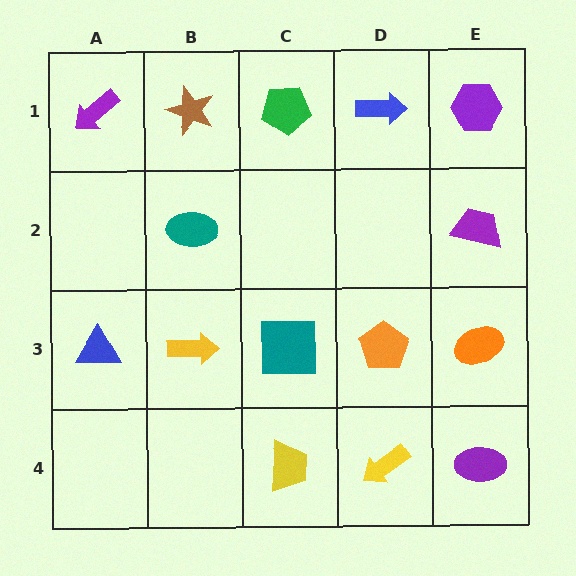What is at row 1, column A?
A purple arrow.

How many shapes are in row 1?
5 shapes.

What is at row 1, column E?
A purple hexagon.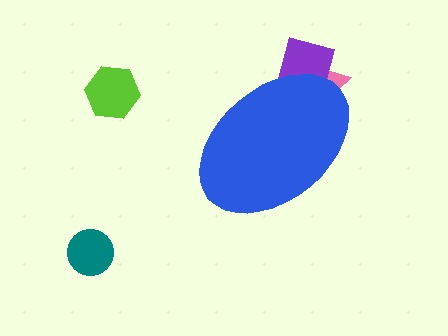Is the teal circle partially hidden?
No, the teal circle is fully visible.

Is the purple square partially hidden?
Yes, the purple square is partially hidden behind the blue ellipse.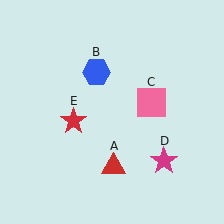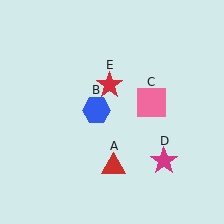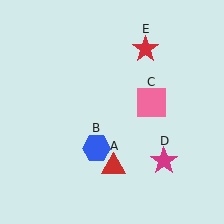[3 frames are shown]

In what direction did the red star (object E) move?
The red star (object E) moved up and to the right.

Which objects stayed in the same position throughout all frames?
Red triangle (object A) and pink square (object C) and magenta star (object D) remained stationary.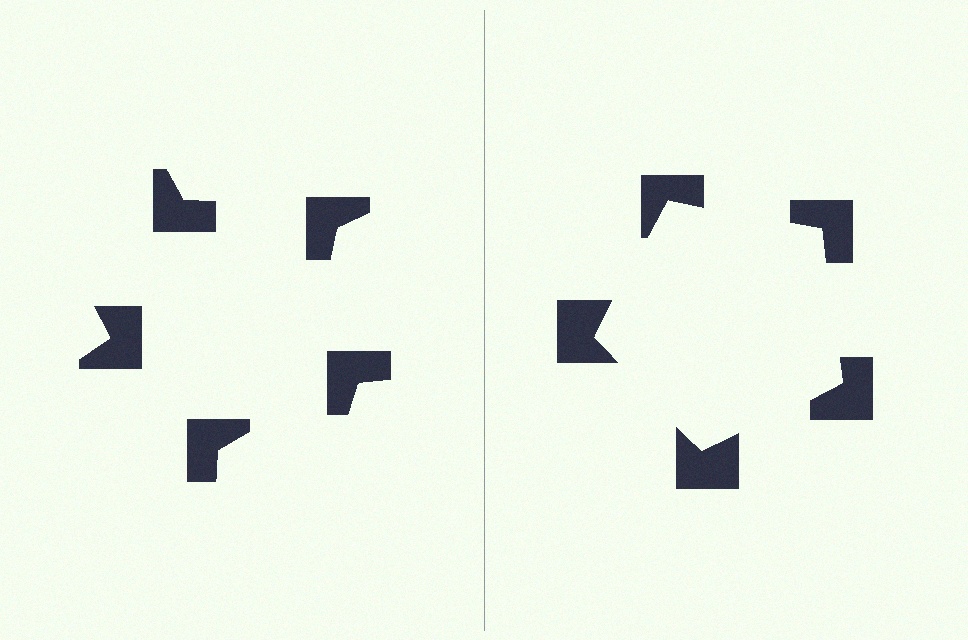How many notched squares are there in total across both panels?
10 — 5 on each side.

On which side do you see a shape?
An illusory pentagon appears on the right side. On the left side the wedge cuts are rotated, so no coherent shape forms.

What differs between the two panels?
The notched squares are positioned identically on both sides; only the wedge orientations differ. On the right they align to a pentagon; on the left they are misaligned.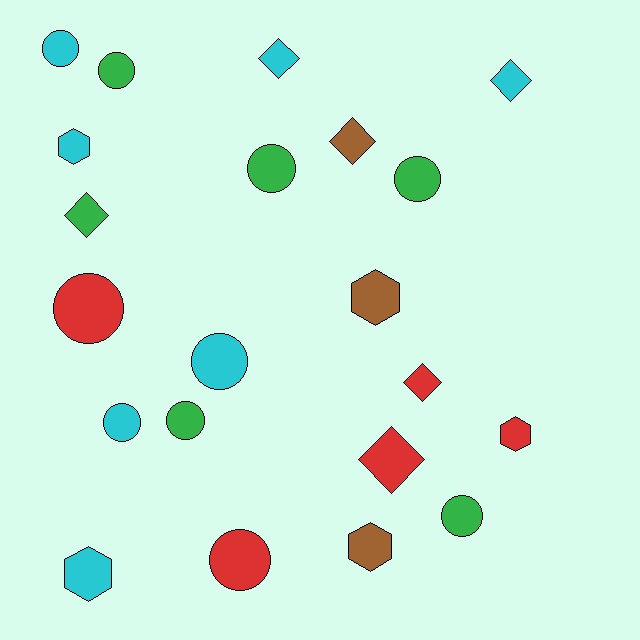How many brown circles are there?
There are no brown circles.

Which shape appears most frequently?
Circle, with 10 objects.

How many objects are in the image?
There are 21 objects.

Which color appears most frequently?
Cyan, with 7 objects.